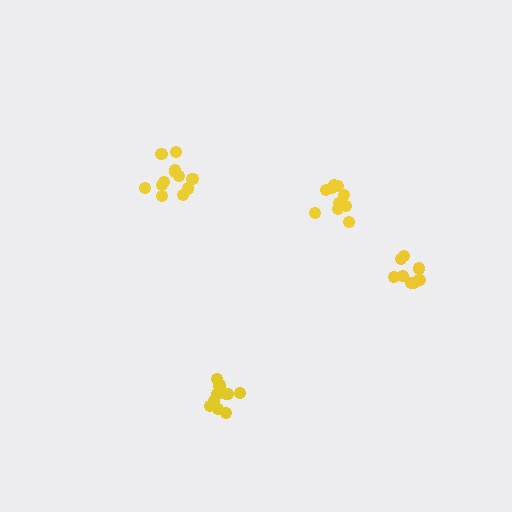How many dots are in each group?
Group 1: 11 dots, Group 2: 10 dots, Group 3: 12 dots, Group 4: 8 dots (41 total).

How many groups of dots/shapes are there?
There are 4 groups.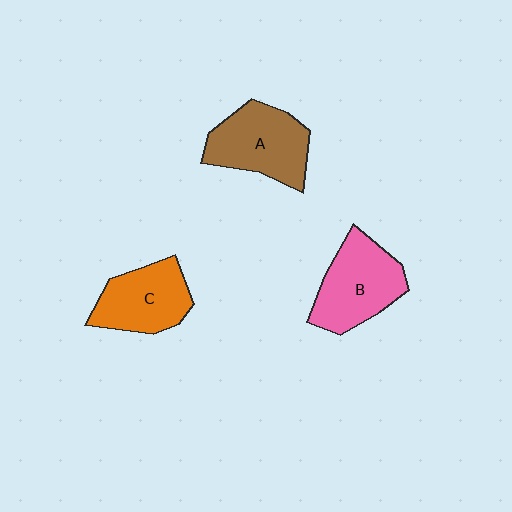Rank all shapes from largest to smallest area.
From largest to smallest: B (pink), A (brown), C (orange).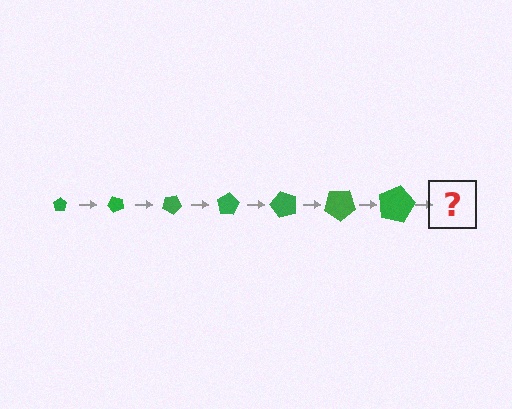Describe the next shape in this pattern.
It should be a pentagon, larger than the previous one and rotated 350 degrees from the start.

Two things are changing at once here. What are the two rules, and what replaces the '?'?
The two rules are that the pentagon grows larger each step and it rotates 50 degrees each step. The '?' should be a pentagon, larger than the previous one and rotated 350 degrees from the start.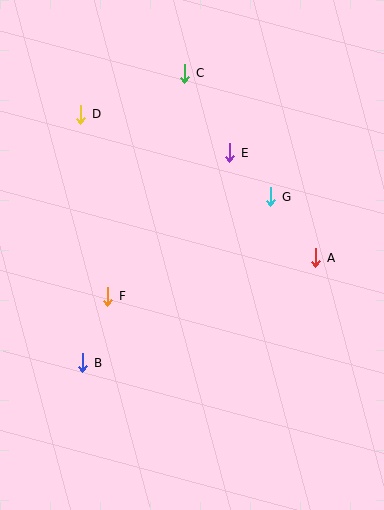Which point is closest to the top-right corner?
Point C is closest to the top-right corner.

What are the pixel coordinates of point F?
Point F is at (108, 296).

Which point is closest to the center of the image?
Point F at (108, 296) is closest to the center.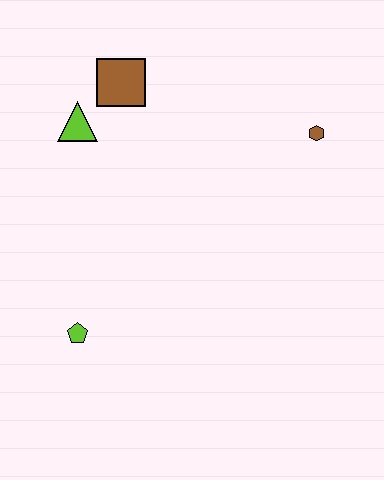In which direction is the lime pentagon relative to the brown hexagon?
The lime pentagon is to the left of the brown hexagon.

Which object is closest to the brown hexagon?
The brown square is closest to the brown hexagon.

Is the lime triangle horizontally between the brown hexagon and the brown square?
No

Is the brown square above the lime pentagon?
Yes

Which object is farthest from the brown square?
The lime pentagon is farthest from the brown square.